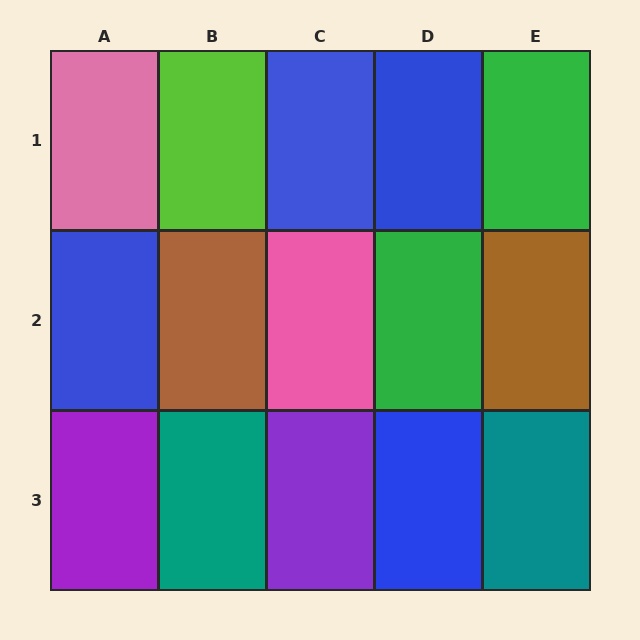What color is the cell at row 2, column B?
Brown.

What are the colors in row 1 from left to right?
Pink, lime, blue, blue, green.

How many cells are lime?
1 cell is lime.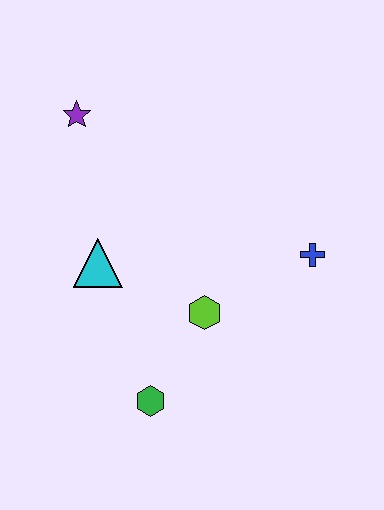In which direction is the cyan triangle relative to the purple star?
The cyan triangle is below the purple star.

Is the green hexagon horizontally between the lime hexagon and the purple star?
Yes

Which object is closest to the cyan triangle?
The lime hexagon is closest to the cyan triangle.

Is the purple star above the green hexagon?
Yes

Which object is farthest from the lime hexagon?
The purple star is farthest from the lime hexagon.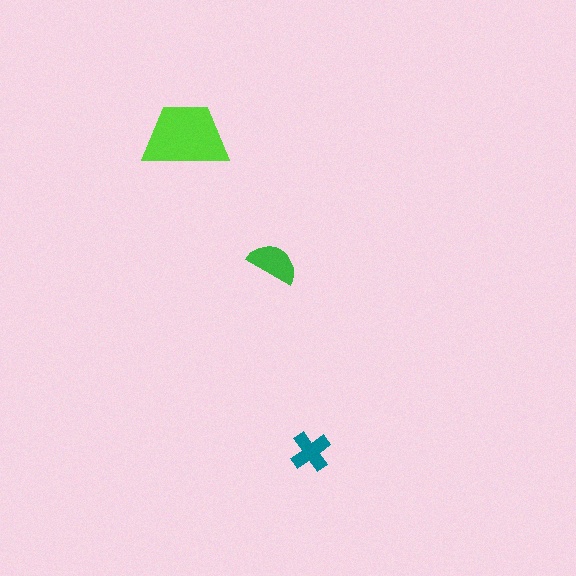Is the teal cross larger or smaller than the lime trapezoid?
Smaller.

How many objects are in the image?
There are 3 objects in the image.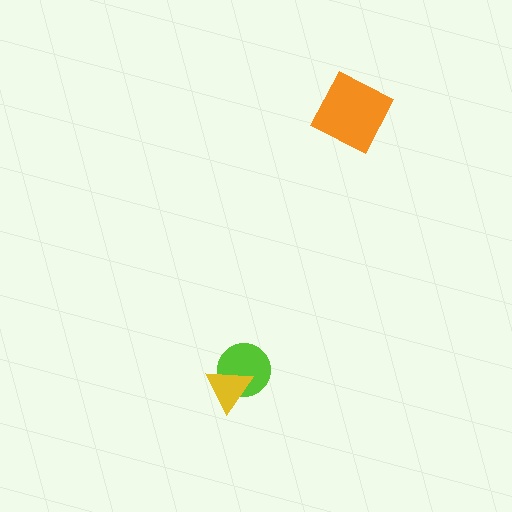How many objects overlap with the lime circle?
1 object overlaps with the lime circle.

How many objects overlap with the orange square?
0 objects overlap with the orange square.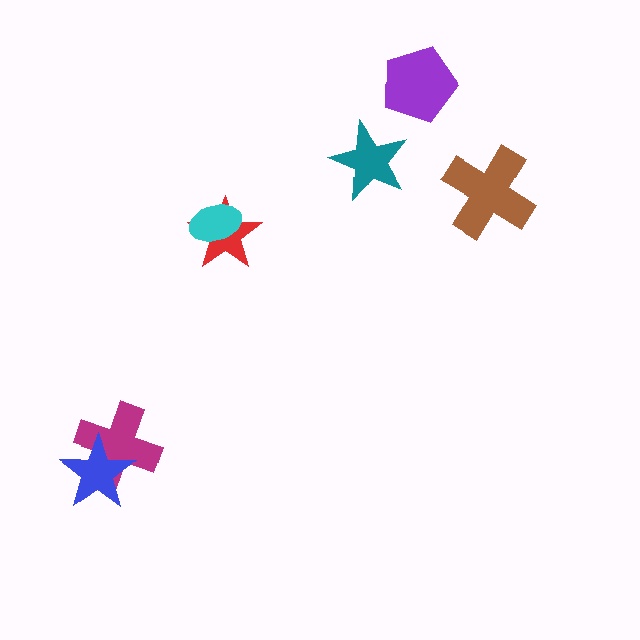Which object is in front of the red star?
The cyan ellipse is in front of the red star.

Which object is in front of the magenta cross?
The blue star is in front of the magenta cross.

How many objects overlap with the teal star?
0 objects overlap with the teal star.